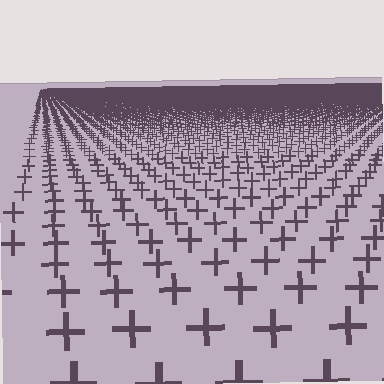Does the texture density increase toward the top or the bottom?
Density increases toward the top.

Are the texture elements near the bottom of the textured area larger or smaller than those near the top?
Larger. Near the bottom, elements are closer to the viewer and appear at a bigger on-screen size.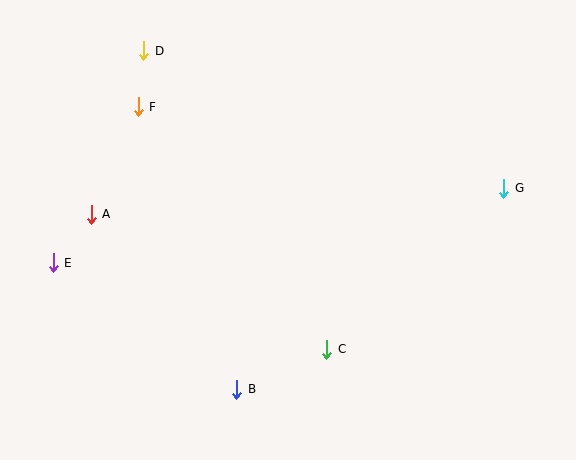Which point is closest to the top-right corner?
Point G is closest to the top-right corner.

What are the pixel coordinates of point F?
Point F is at (138, 107).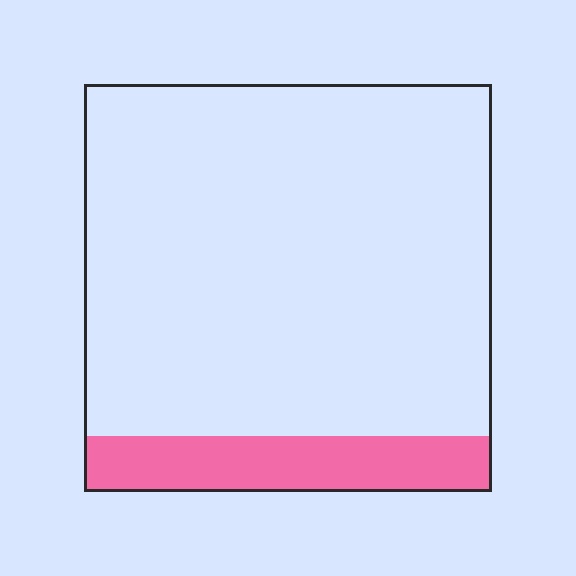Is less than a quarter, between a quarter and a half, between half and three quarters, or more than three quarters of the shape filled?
Less than a quarter.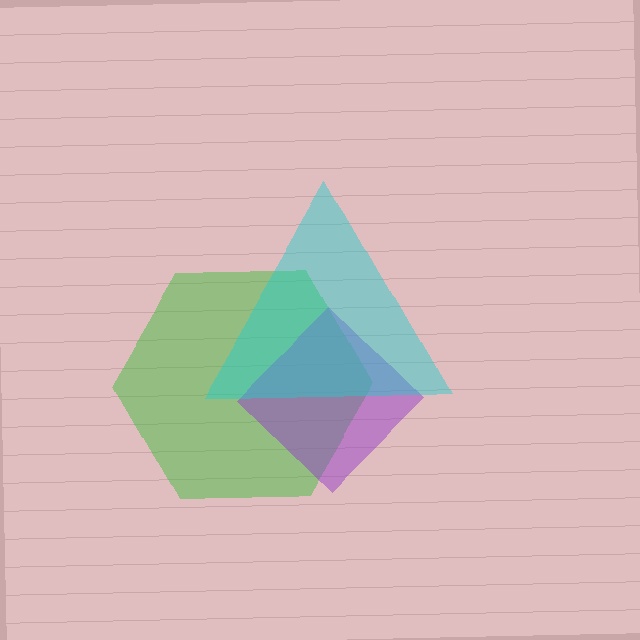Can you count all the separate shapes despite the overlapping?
Yes, there are 3 separate shapes.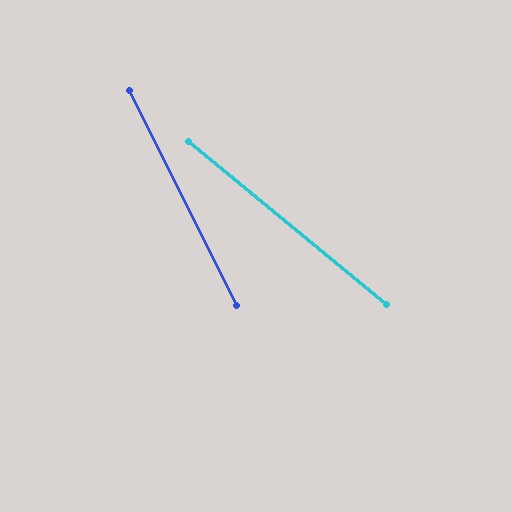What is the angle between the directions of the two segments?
Approximately 24 degrees.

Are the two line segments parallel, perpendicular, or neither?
Neither parallel nor perpendicular — they differ by about 24°.